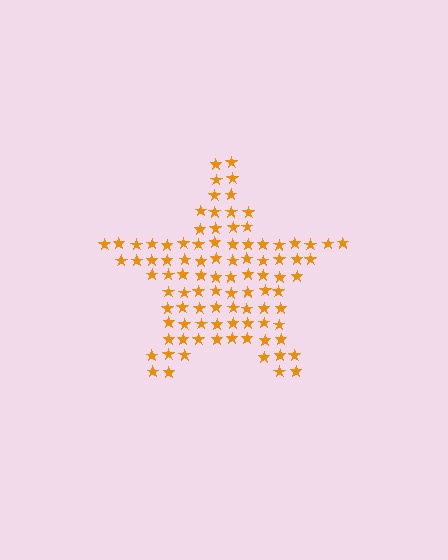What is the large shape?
The large shape is a star.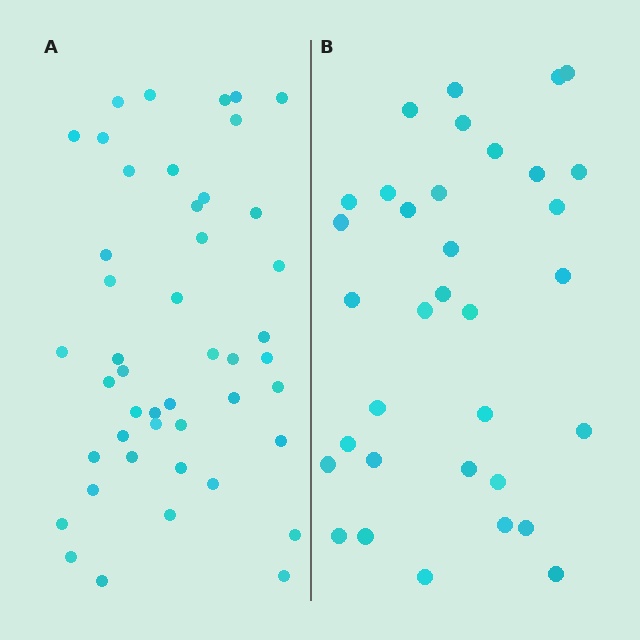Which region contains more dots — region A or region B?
Region A (the left region) has more dots.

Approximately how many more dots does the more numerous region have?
Region A has roughly 12 or so more dots than region B.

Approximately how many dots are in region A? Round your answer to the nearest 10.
About 50 dots. (The exact count is 46, which rounds to 50.)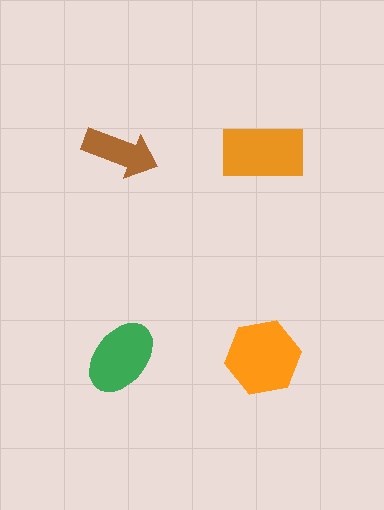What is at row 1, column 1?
A brown arrow.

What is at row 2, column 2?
An orange hexagon.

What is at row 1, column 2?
An orange rectangle.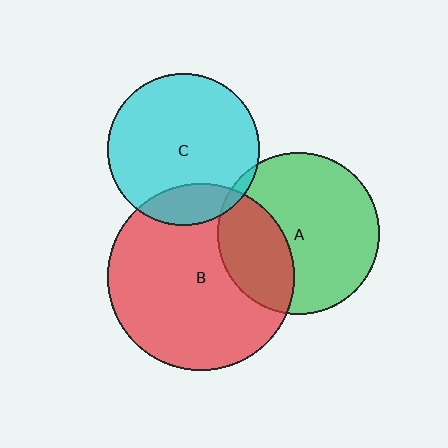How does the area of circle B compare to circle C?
Approximately 1.5 times.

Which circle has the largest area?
Circle B (red).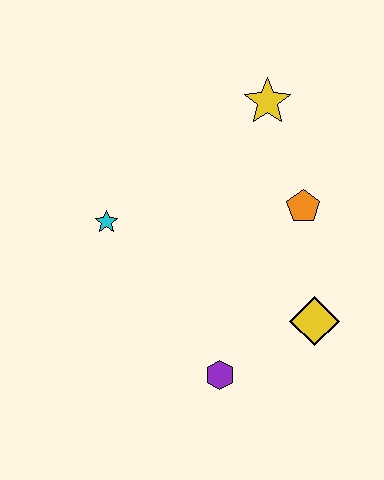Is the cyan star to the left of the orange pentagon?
Yes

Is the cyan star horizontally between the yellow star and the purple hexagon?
No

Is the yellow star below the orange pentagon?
No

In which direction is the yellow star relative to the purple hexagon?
The yellow star is above the purple hexagon.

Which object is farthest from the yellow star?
The purple hexagon is farthest from the yellow star.